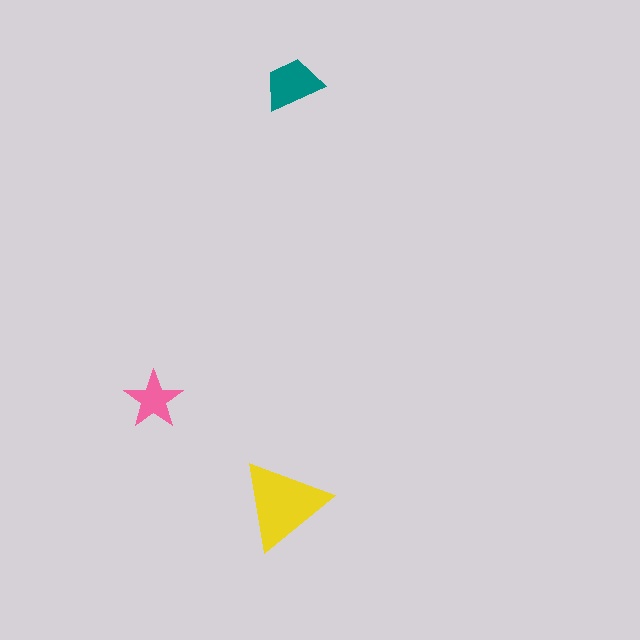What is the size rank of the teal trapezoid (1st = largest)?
2nd.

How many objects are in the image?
There are 3 objects in the image.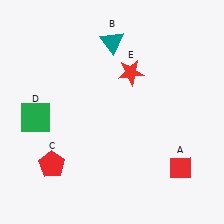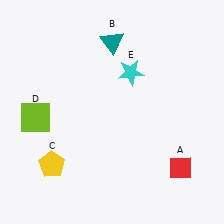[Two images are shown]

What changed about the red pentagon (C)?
In Image 1, C is red. In Image 2, it changed to yellow.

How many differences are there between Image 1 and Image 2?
There are 3 differences between the two images.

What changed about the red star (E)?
In Image 1, E is red. In Image 2, it changed to cyan.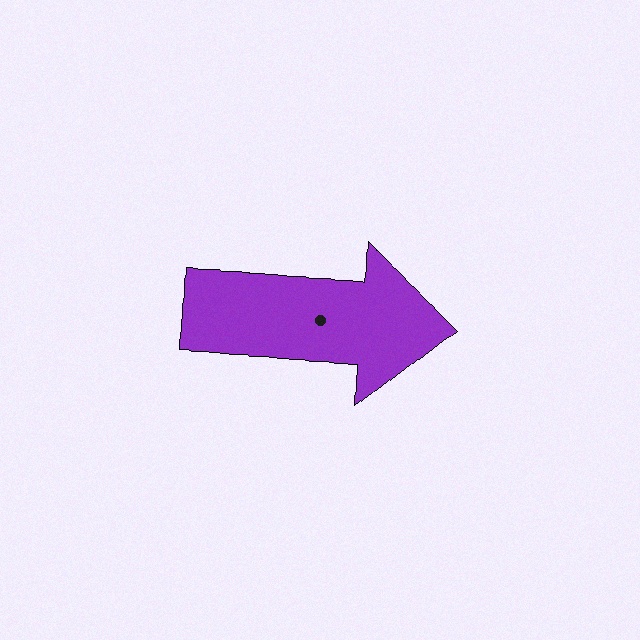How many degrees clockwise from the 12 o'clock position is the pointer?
Approximately 93 degrees.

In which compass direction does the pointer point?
East.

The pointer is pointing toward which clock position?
Roughly 3 o'clock.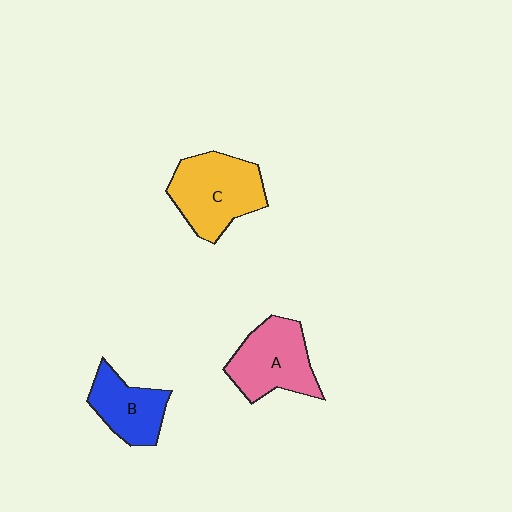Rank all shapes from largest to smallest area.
From largest to smallest: C (yellow), A (pink), B (blue).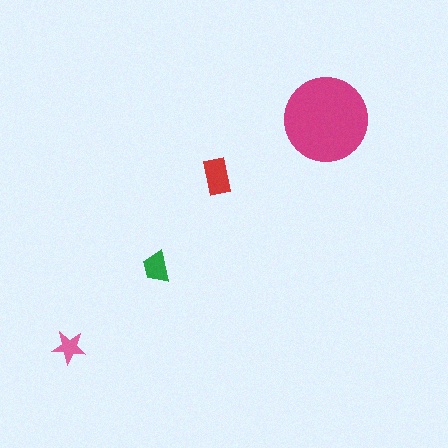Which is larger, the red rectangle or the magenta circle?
The magenta circle.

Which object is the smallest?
The pink star.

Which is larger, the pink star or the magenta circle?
The magenta circle.